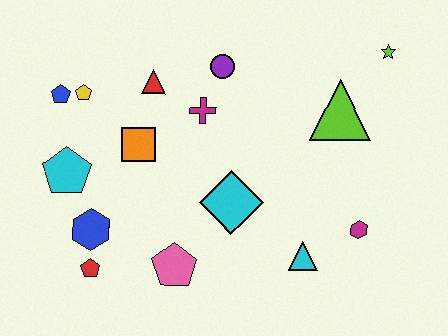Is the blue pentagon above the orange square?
Yes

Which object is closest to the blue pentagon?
The yellow pentagon is closest to the blue pentagon.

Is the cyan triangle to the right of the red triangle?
Yes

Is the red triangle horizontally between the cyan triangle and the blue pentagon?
Yes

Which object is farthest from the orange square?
The lime star is farthest from the orange square.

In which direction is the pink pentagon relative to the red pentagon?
The pink pentagon is to the right of the red pentagon.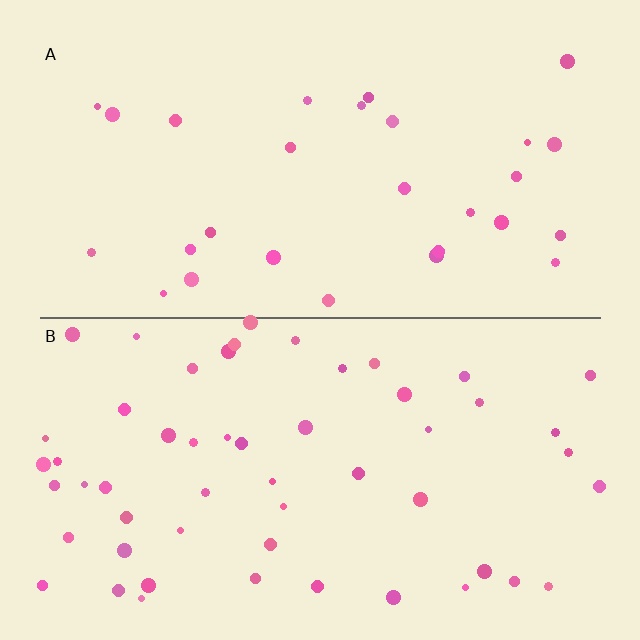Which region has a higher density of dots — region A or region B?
B (the bottom).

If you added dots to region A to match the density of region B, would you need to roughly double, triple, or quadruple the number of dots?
Approximately double.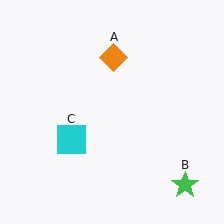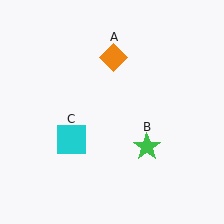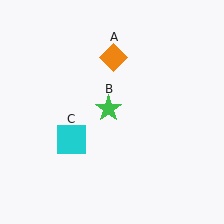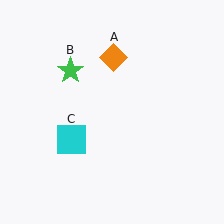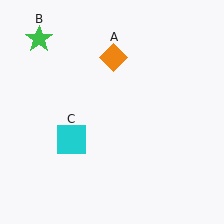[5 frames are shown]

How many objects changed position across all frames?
1 object changed position: green star (object B).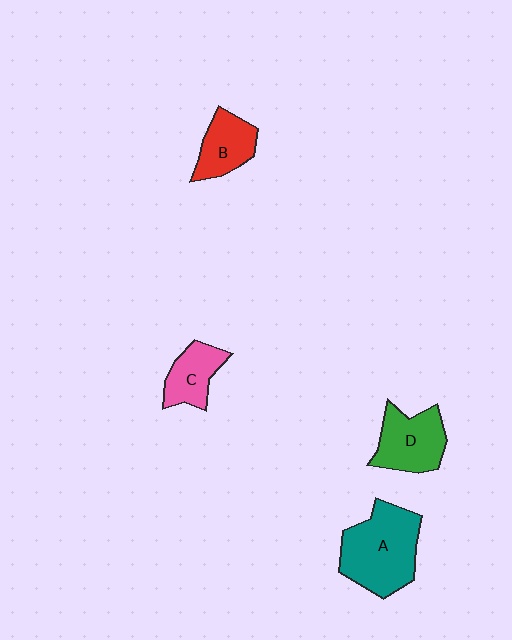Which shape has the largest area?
Shape A (teal).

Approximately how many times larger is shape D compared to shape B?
Approximately 1.3 times.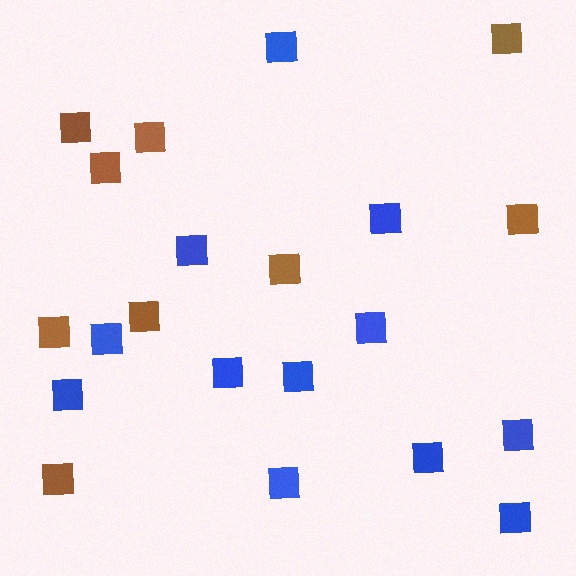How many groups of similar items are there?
There are 2 groups: one group of brown squares (9) and one group of blue squares (12).